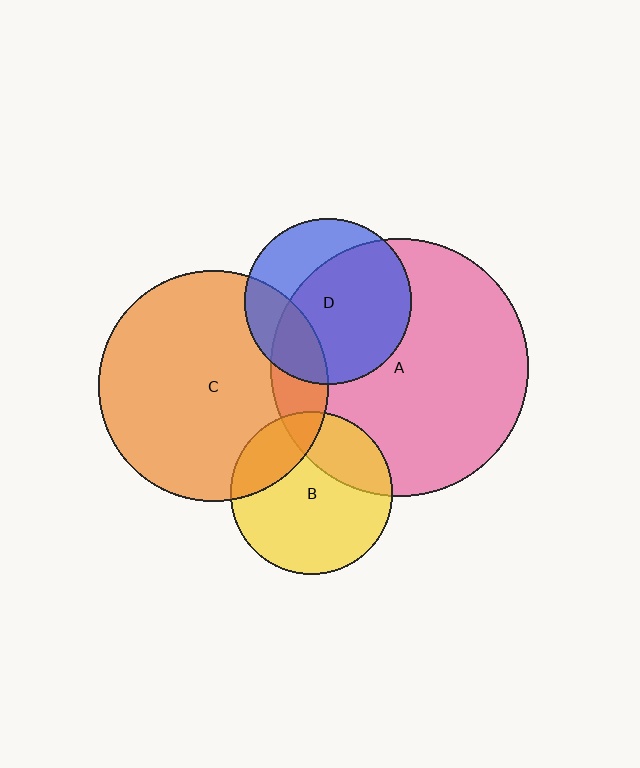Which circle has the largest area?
Circle A (pink).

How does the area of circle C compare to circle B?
Approximately 2.0 times.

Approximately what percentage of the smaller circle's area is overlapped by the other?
Approximately 65%.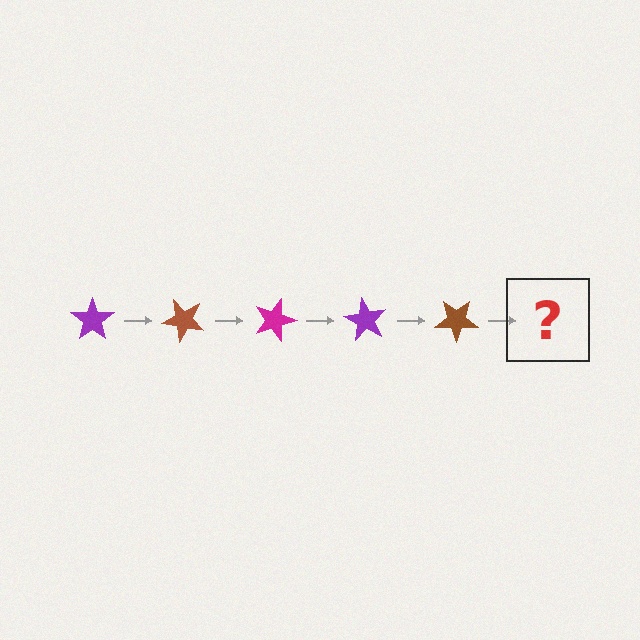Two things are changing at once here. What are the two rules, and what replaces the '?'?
The two rules are that it rotates 45 degrees each step and the color cycles through purple, brown, and magenta. The '?' should be a magenta star, rotated 225 degrees from the start.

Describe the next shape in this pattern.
It should be a magenta star, rotated 225 degrees from the start.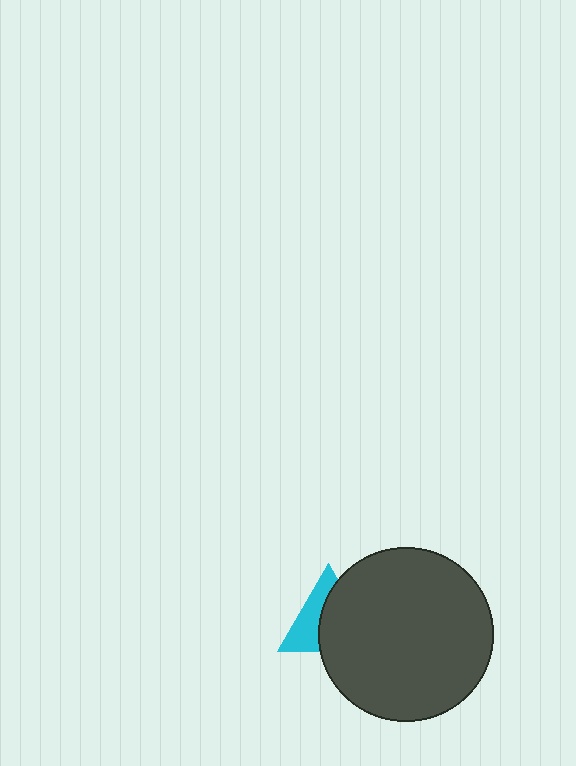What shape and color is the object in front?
The object in front is a dark gray circle.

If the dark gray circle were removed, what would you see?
You would see the complete cyan triangle.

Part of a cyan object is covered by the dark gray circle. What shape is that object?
It is a triangle.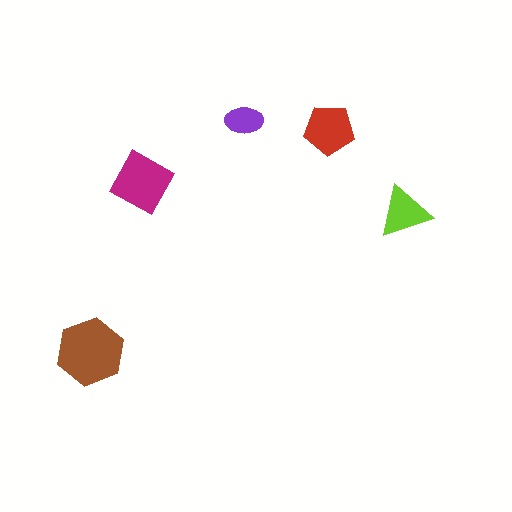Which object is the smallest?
The purple ellipse.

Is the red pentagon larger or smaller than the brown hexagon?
Smaller.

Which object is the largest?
The brown hexagon.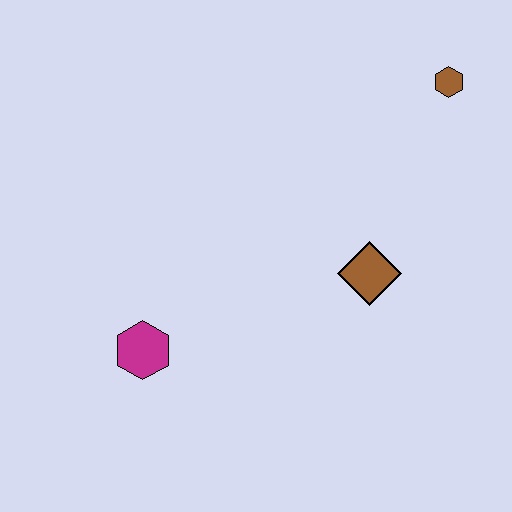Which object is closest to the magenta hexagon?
The brown diamond is closest to the magenta hexagon.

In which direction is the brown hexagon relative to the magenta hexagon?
The brown hexagon is to the right of the magenta hexagon.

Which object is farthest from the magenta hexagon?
The brown hexagon is farthest from the magenta hexagon.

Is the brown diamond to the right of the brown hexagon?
No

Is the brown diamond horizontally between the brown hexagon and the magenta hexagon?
Yes